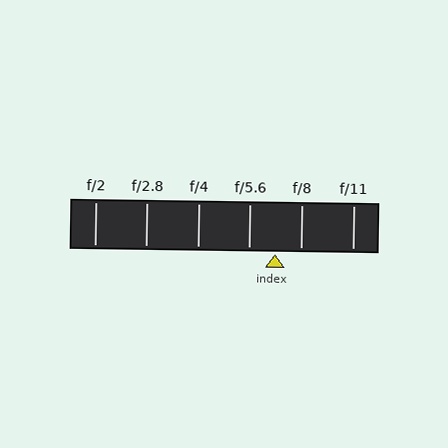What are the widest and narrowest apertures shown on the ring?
The widest aperture shown is f/2 and the narrowest is f/11.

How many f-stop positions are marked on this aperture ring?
There are 6 f-stop positions marked.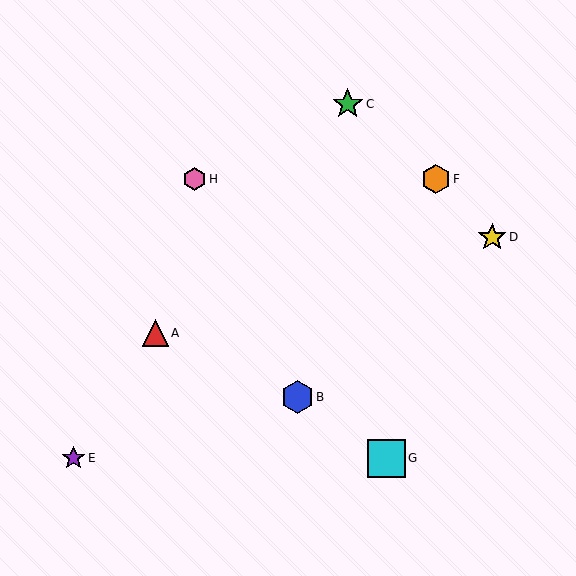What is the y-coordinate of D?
Object D is at y≈237.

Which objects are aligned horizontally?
Objects F, H are aligned horizontally.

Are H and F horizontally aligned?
Yes, both are at y≈179.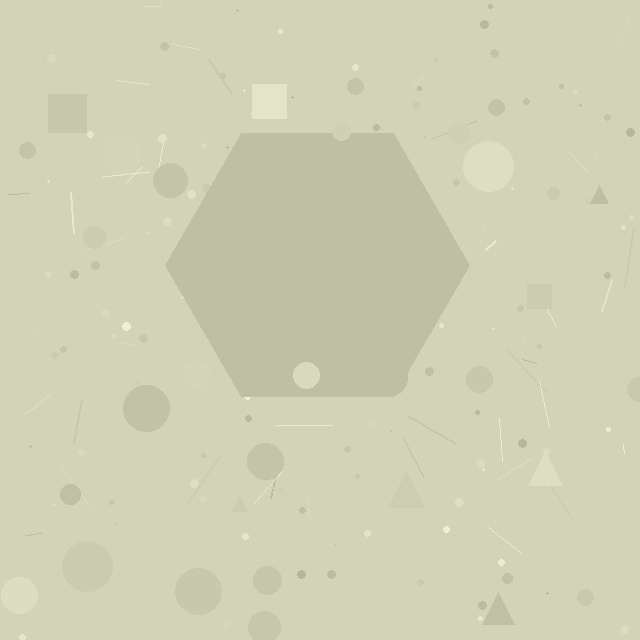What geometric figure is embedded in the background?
A hexagon is embedded in the background.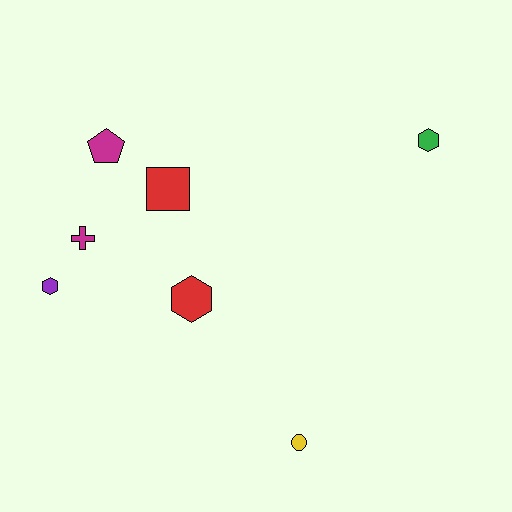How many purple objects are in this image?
There is 1 purple object.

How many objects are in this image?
There are 7 objects.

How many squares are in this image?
There is 1 square.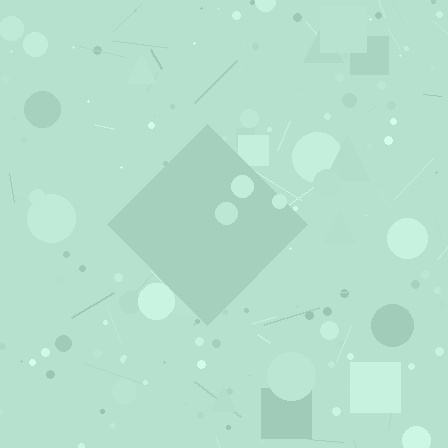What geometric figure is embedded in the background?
A diamond is embedded in the background.